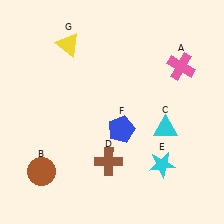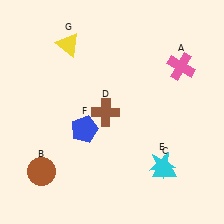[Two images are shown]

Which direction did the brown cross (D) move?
The brown cross (D) moved up.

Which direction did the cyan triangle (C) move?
The cyan triangle (C) moved down.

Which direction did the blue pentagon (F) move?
The blue pentagon (F) moved left.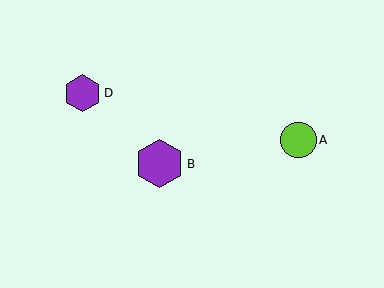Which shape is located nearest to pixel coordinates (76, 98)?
The purple hexagon (labeled D) at (83, 93) is nearest to that location.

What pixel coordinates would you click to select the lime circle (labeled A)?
Click at (298, 140) to select the lime circle A.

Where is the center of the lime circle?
The center of the lime circle is at (298, 140).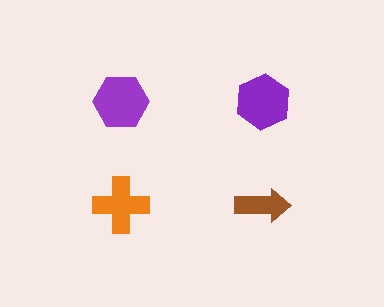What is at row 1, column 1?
A purple hexagon.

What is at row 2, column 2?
A brown arrow.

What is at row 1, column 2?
A purple hexagon.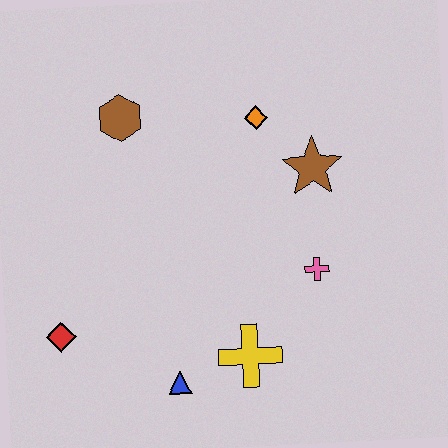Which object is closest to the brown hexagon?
The orange diamond is closest to the brown hexagon.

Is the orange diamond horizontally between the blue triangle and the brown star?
Yes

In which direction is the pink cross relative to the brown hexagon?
The pink cross is to the right of the brown hexagon.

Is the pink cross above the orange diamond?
No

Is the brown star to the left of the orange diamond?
No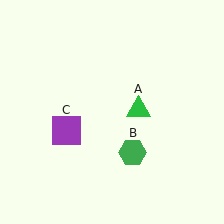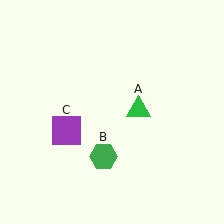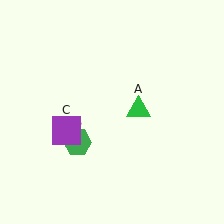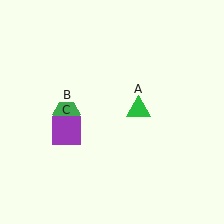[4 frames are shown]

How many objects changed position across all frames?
1 object changed position: green hexagon (object B).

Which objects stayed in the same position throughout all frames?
Green triangle (object A) and purple square (object C) remained stationary.